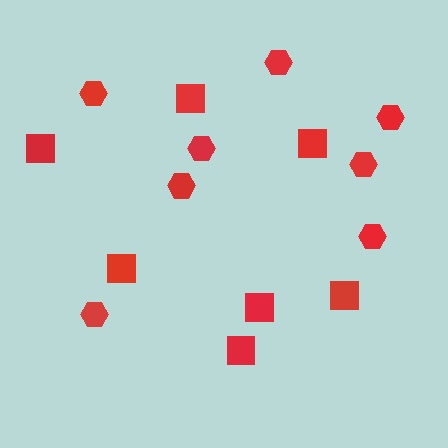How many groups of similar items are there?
There are 2 groups: one group of squares (7) and one group of hexagons (8).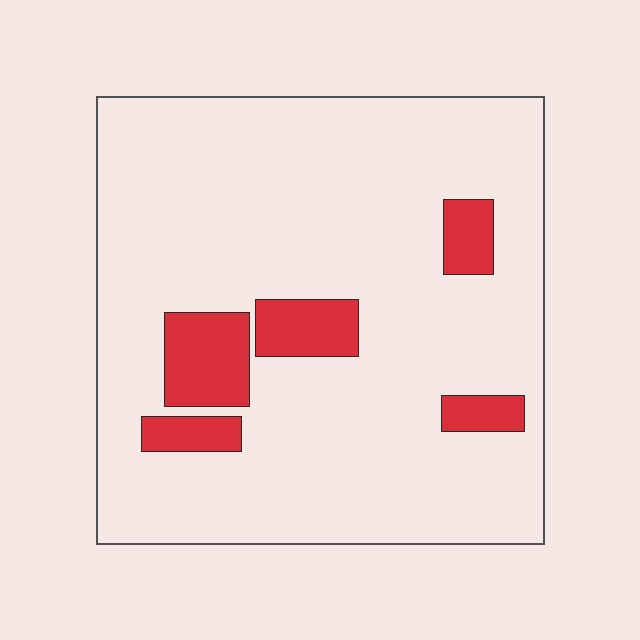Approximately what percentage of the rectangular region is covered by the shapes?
Approximately 10%.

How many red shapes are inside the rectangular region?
5.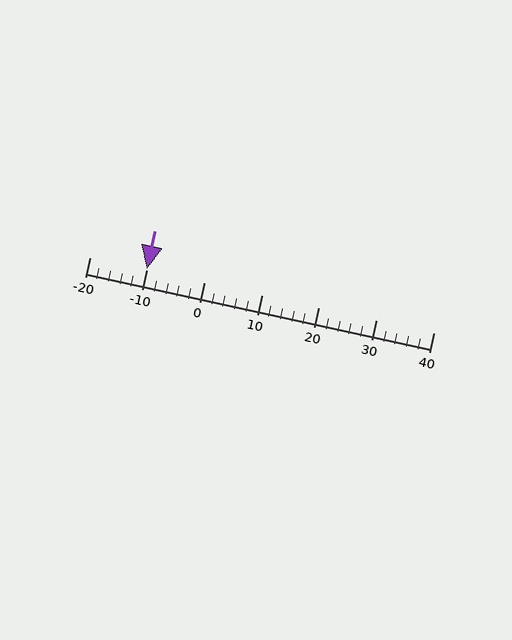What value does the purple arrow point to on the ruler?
The purple arrow points to approximately -10.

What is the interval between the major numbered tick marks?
The major tick marks are spaced 10 units apart.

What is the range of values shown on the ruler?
The ruler shows values from -20 to 40.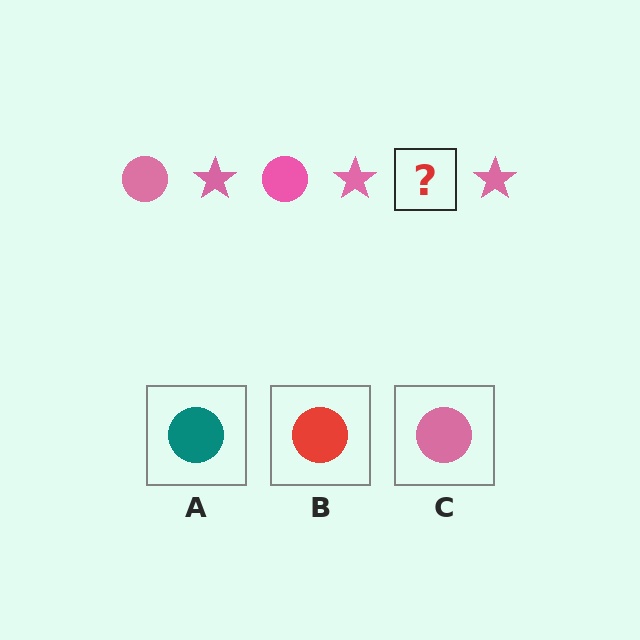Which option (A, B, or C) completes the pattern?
C.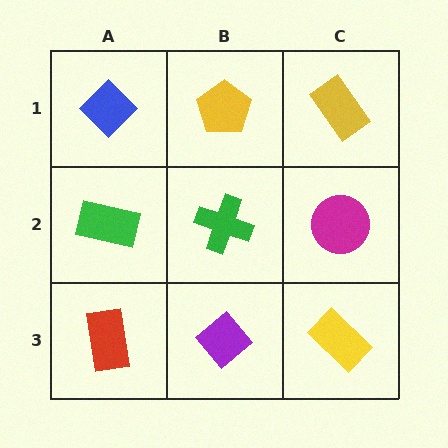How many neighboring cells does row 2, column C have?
3.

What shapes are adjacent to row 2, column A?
A blue diamond (row 1, column A), a red rectangle (row 3, column A), a green cross (row 2, column B).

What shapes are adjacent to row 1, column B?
A green cross (row 2, column B), a blue diamond (row 1, column A), a yellow rectangle (row 1, column C).